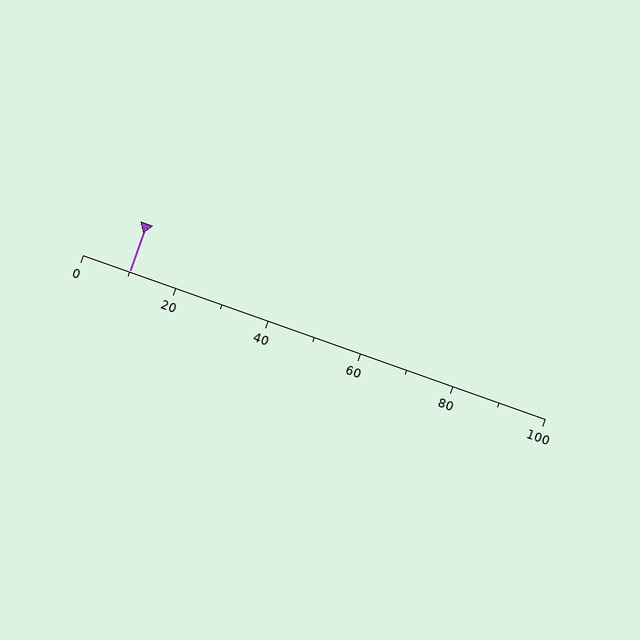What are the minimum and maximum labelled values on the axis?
The axis runs from 0 to 100.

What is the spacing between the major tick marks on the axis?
The major ticks are spaced 20 apart.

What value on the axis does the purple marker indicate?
The marker indicates approximately 10.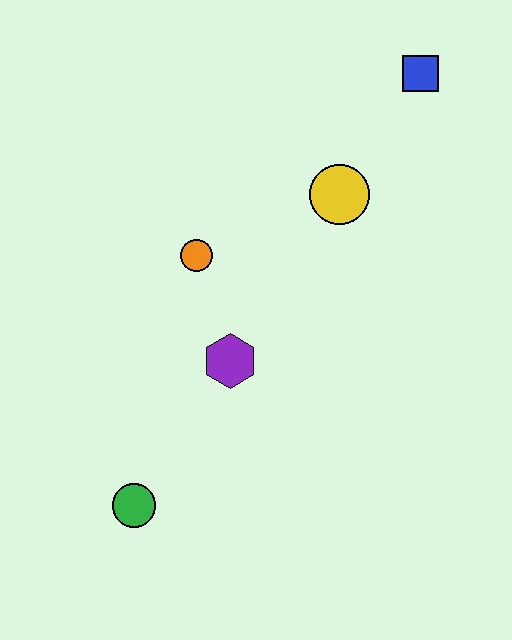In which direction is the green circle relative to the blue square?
The green circle is below the blue square.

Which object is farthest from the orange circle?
The blue square is farthest from the orange circle.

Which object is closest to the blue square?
The yellow circle is closest to the blue square.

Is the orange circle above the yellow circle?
No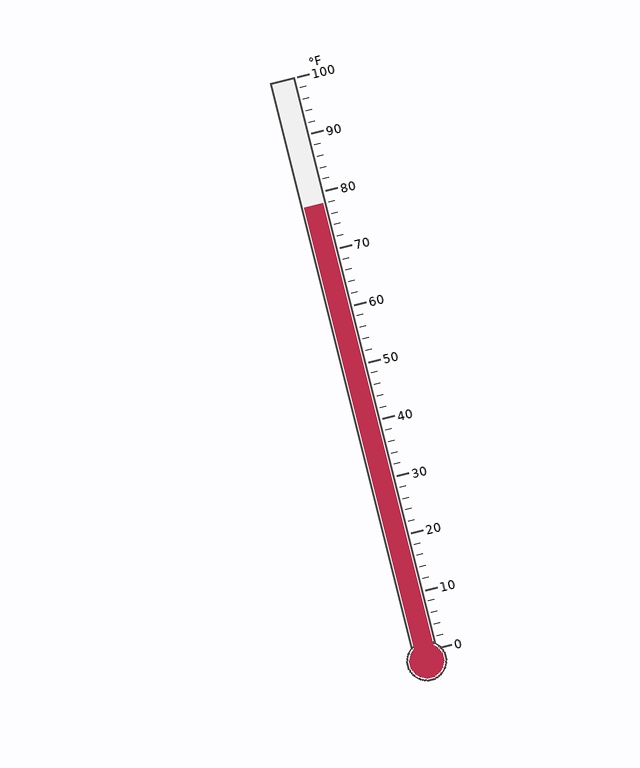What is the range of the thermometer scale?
The thermometer scale ranges from 0°F to 100°F.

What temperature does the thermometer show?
The thermometer shows approximately 78°F.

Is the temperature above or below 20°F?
The temperature is above 20°F.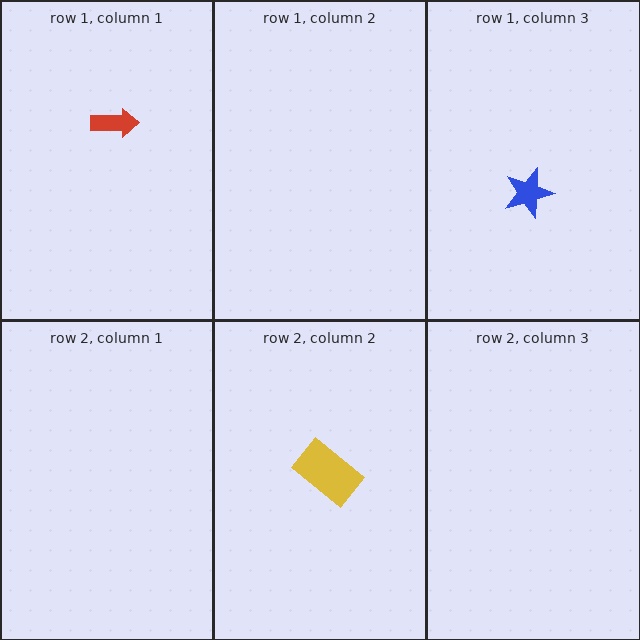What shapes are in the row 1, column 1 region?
The red arrow.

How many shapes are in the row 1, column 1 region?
1.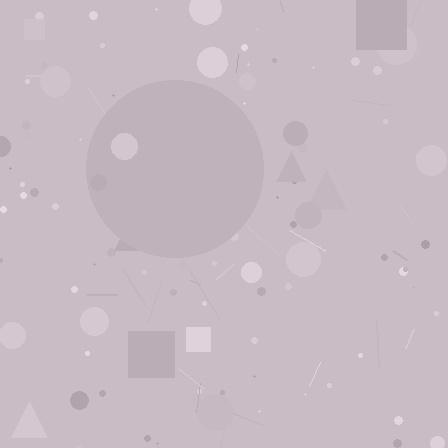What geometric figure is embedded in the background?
A circle is embedded in the background.